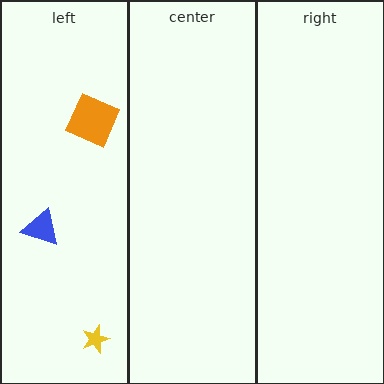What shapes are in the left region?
The blue triangle, the yellow star, the orange square.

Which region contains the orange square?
The left region.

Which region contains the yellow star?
The left region.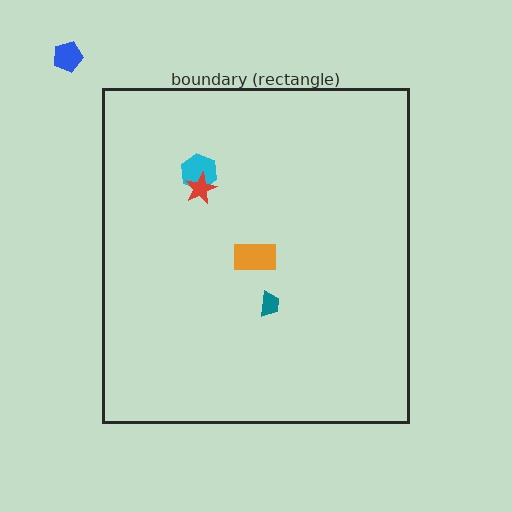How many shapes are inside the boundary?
4 inside, 1 outside.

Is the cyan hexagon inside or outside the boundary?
Inside.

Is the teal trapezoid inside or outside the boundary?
Inside.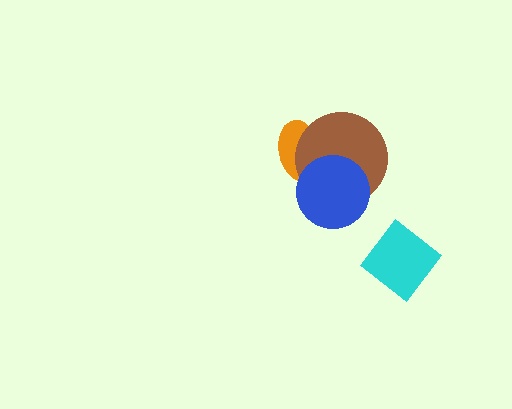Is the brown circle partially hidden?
Yes, it is partially covered by another shape.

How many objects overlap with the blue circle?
2 objects overlap with the blue circle.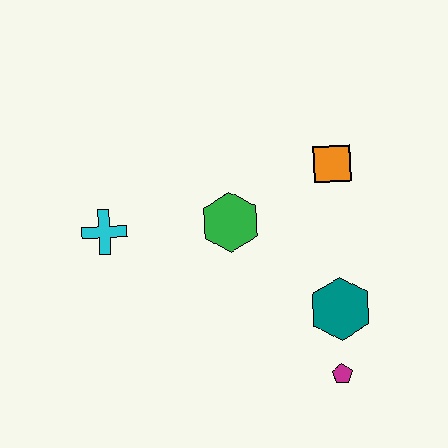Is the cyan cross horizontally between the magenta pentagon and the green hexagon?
No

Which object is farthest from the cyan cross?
The magenta pentagon is farthest from the cyan cross.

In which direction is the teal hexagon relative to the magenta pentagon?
The teal hexagon is above the magenta pentagon.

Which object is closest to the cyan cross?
The green hexagon is closest to the cyan cross.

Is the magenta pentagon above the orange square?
No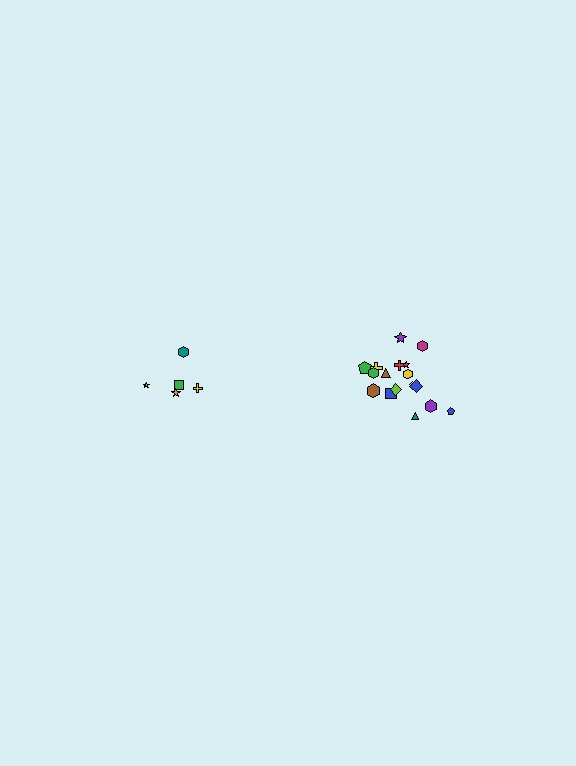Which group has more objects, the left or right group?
The right group.